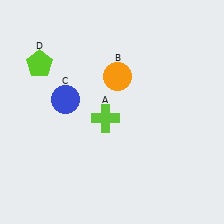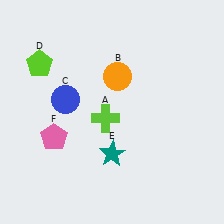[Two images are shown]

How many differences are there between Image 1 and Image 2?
There are 2 differences between the two images.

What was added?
A teal star (E), a pink pentagon (F) were added in Image 2.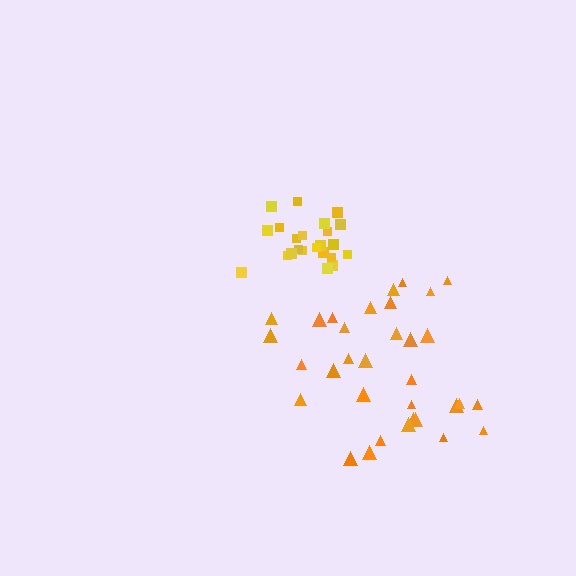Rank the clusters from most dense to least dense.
yellow, orange.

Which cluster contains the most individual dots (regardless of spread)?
Orange (33).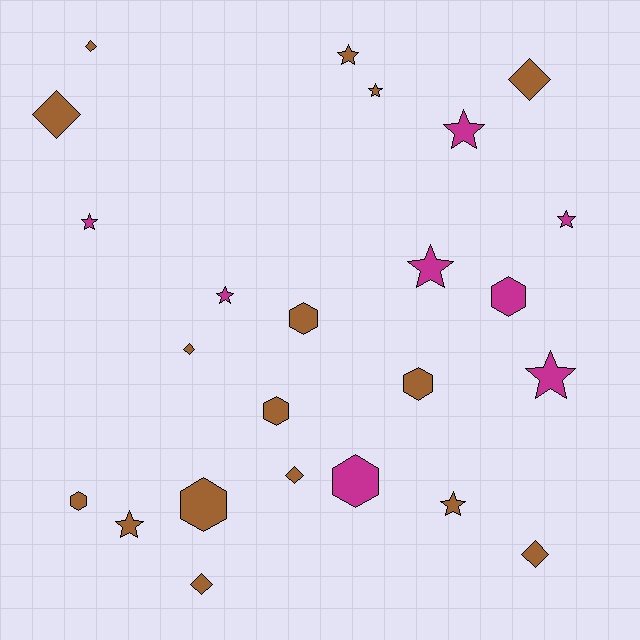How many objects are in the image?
There are 24 objects.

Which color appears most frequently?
Brown, with 16 objects.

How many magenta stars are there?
There are 6 magenta stars.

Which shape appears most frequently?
Star, with 10 objects.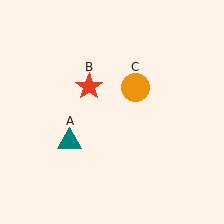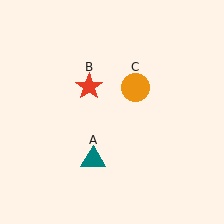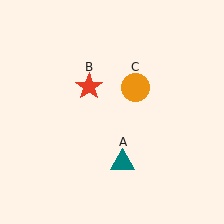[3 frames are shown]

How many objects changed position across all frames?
1 object changed position: teal triangle (object A).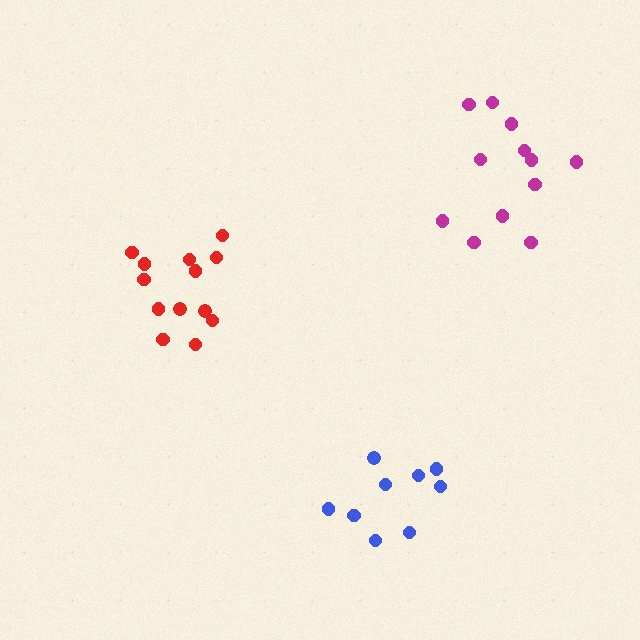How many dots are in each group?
Group 1: 9 dots, Group 2: 12 dots, Group 3: 13 dots (34 total).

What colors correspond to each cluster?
The clusters are colored: blue, magenta, red.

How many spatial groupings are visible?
There are 3 spatial groupings.